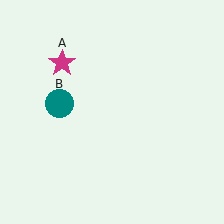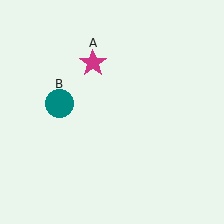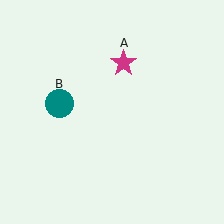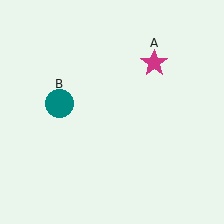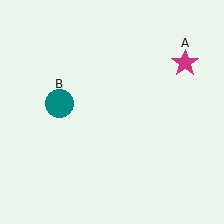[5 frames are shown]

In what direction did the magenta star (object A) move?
The magenta star (object A) moved right.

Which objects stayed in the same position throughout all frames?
Teal circle (object B) remained stationary.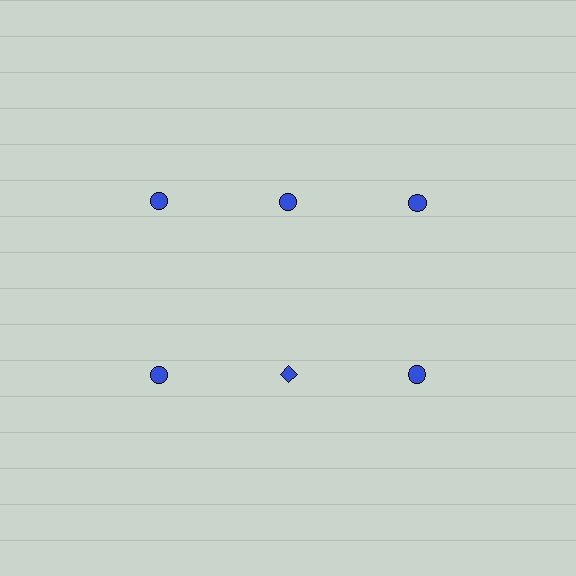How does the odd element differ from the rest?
It has a different shape: diamond instead of circle.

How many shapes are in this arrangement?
There are 6 shapes arranged in a grid pattern.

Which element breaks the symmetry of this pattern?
The blue diamond in the second row, second from left column breaks the symmetry. All other shapes are blue circles.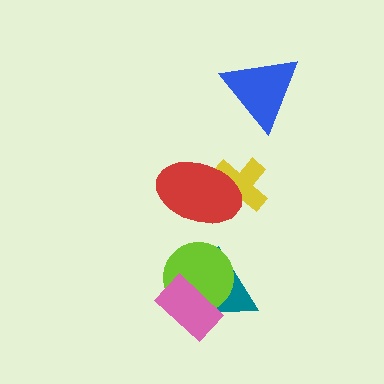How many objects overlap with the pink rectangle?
2 objects overlap with the pink rectangle.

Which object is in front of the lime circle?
The pink rectangle is in front of the lime circle.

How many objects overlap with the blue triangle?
0 objects overlap with the blue triangle.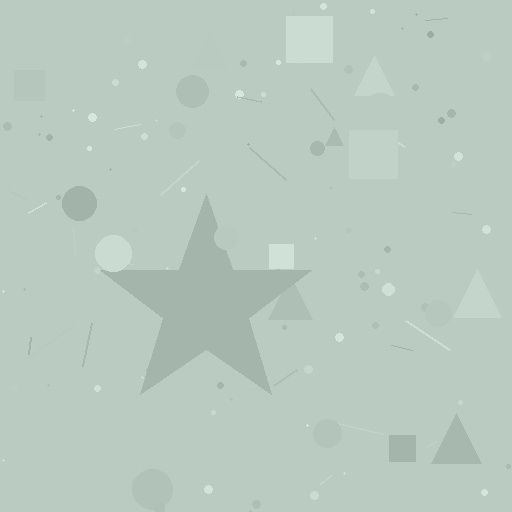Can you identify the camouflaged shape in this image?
The camouflaged shape is a star.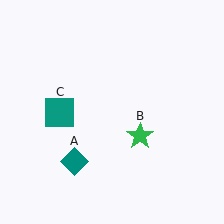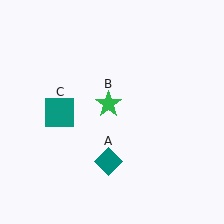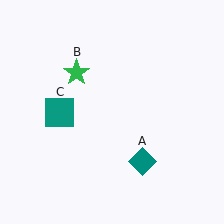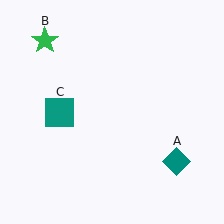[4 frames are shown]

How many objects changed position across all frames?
2 objects changed position: teal diamond (object A), green star (object B).